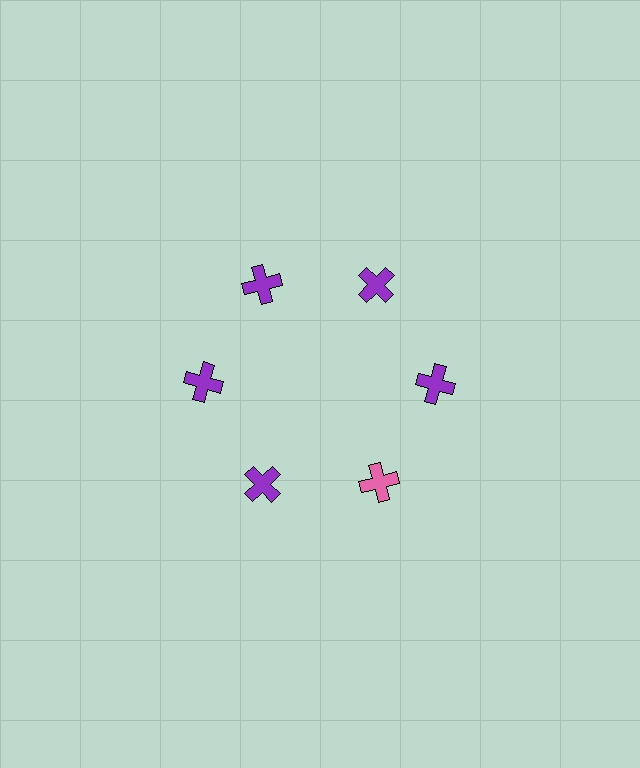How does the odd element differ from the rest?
It has a different color: pink instead of purple.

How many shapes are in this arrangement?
There are 6 shapes arranged in a ring pattern.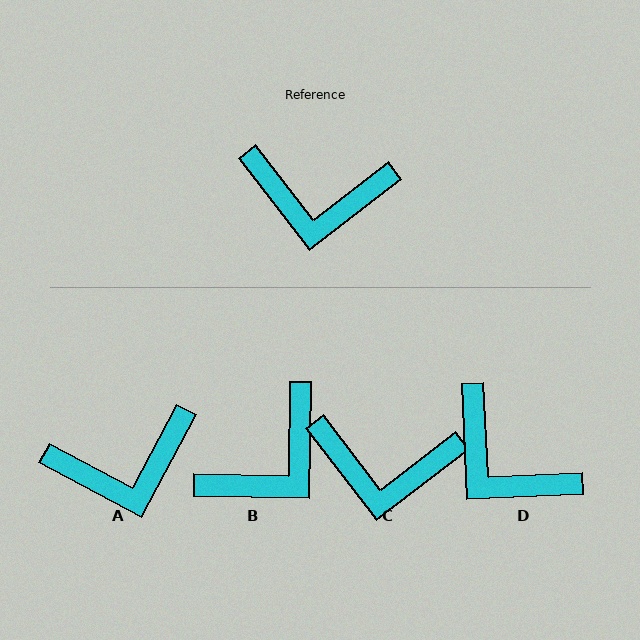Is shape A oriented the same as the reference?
No, it is off by about 24 degrees.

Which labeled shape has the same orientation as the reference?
C.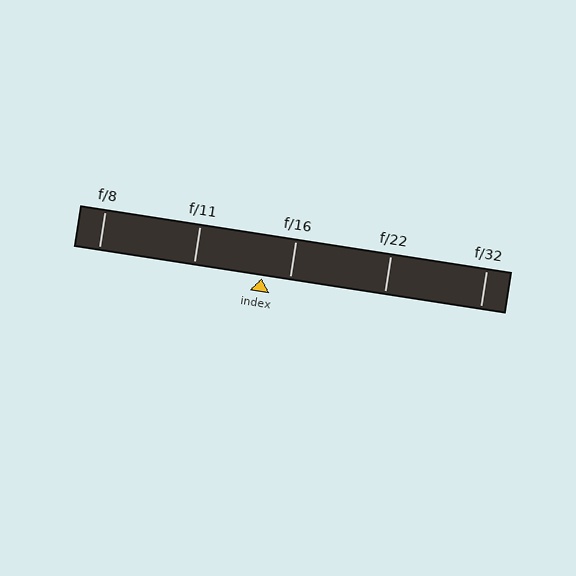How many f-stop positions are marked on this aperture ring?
There are 5 f-stop positions marked.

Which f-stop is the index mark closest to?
The index mark is closest to f/16.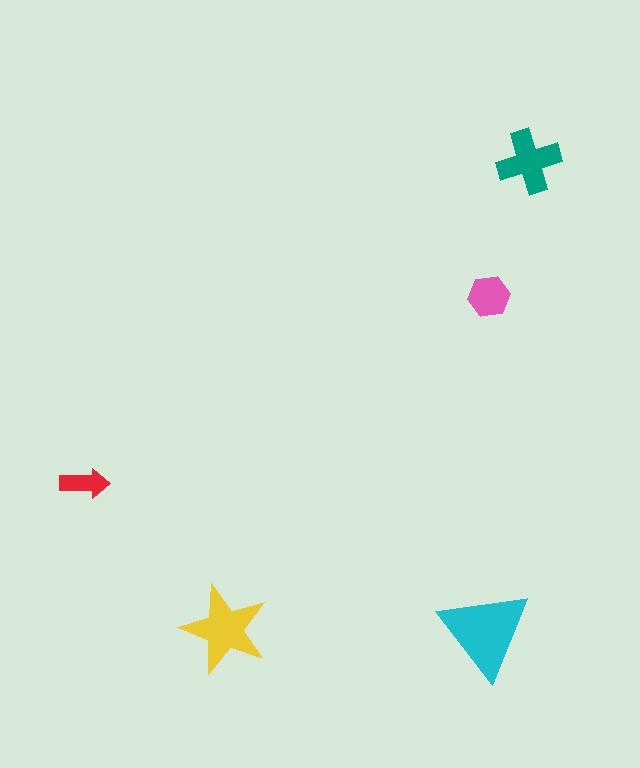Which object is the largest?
The cyan triangle.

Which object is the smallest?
The red arrow.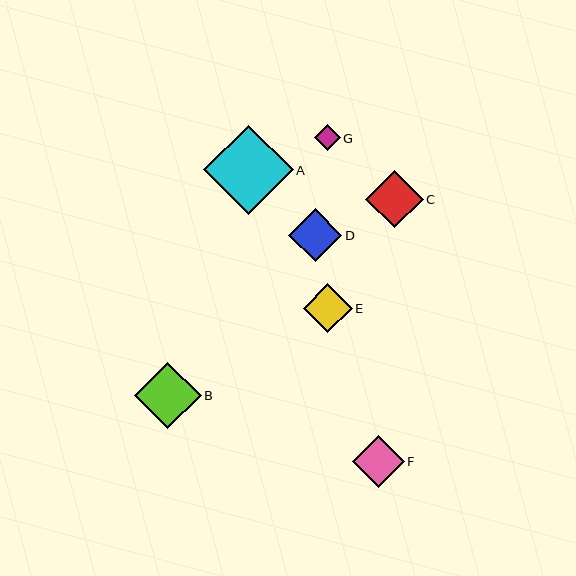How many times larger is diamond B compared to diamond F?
Diamond B is approximately 1.3 times the size of diamond F.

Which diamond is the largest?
Diamond A is the largest with a size of approximately 89 pixels.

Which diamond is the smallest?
Diamond G is the smallest with a size of approximately 26 pixels.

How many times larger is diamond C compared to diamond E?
Diamond C is approximately 1.2 times the size of diamond E.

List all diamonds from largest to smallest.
From largest to smallest: A, B, C, D, F, E, G.